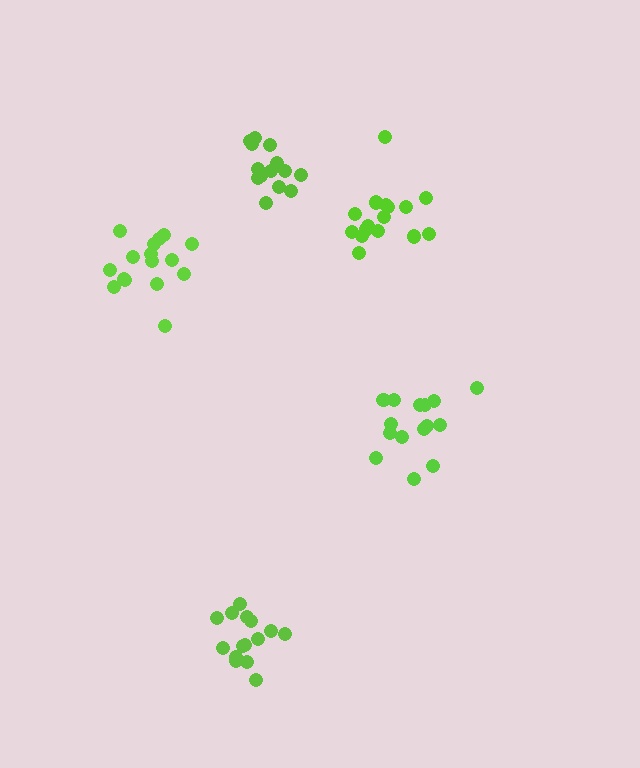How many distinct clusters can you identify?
There are 5 distinct clusters.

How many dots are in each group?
Group 1: 16 dots, Group 2: 15 dots, Group 3: 15 dots, Group 4: 16 dots, Group 5: 14 dots (76 total).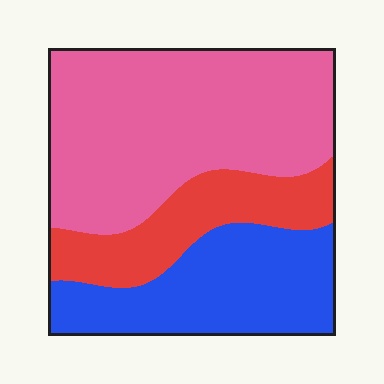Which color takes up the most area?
Pink, at roughly 50%.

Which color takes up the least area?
Red, at roughly 20%.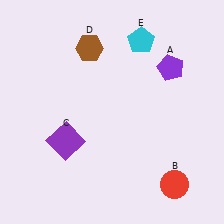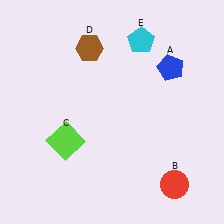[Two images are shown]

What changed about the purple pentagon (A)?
In Image 1, A is purple. In Image 2, it changed to blue.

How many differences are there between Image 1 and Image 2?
There are 2 differences between the two images.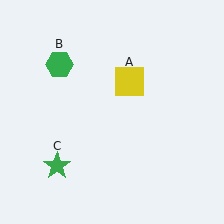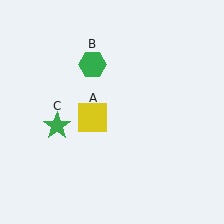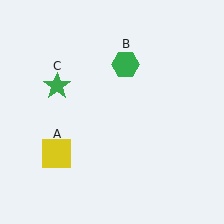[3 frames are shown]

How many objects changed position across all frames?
3 objects changed position: yellow square (object A), green hexagon (object B), green star (object C).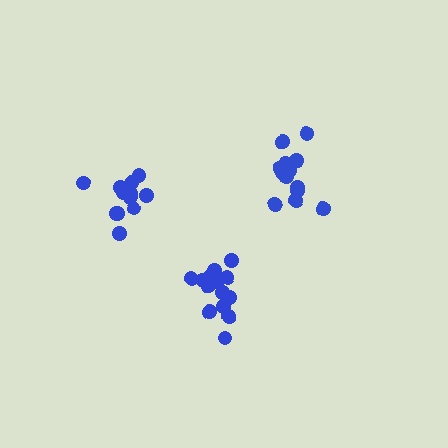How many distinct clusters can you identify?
There are 3 distinct clusters.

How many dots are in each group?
Group 1: 15 dots, Group 2: 14 dots, Group 3: 13 dots (42 total).